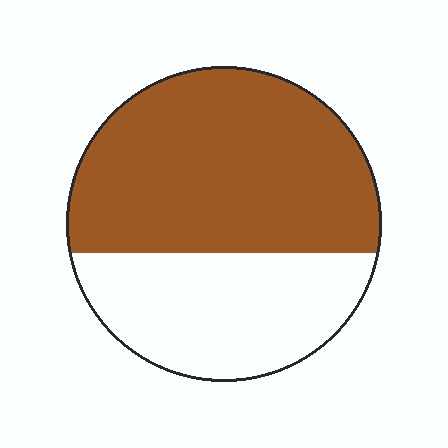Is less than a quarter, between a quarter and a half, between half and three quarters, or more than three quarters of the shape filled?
Between half and three quarters.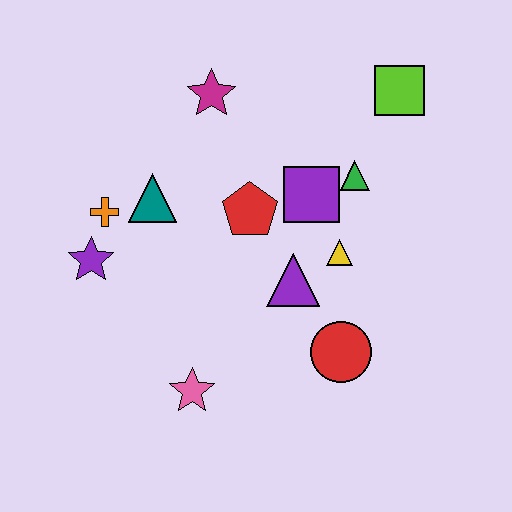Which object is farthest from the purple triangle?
The lime square is farthest from the purple triangle.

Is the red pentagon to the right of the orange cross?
Yes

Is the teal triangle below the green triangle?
Yes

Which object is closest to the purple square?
The green triangle is closest to the purple square.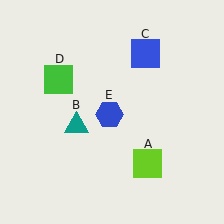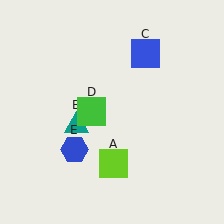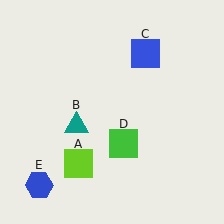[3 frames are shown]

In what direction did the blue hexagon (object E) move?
The blue hexagon (object E) moved down and to the left.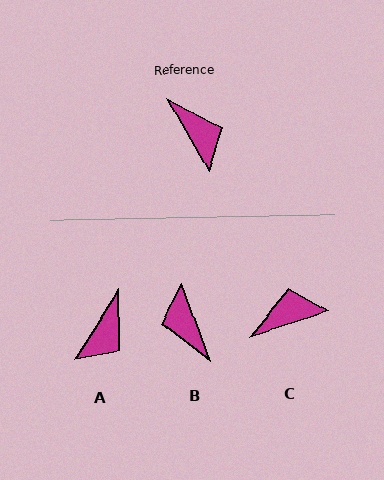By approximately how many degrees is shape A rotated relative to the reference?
Approximately 62 degrees clockwise.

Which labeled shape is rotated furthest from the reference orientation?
B, about 170 degrees away.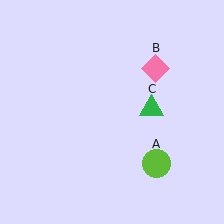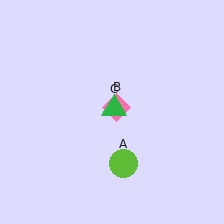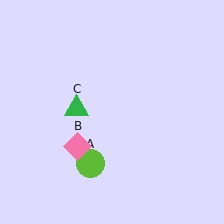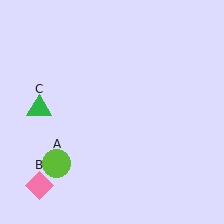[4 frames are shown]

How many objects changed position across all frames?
3 objects changed position: lime circle (object A), pink diamond (object B), green triangle (object C).